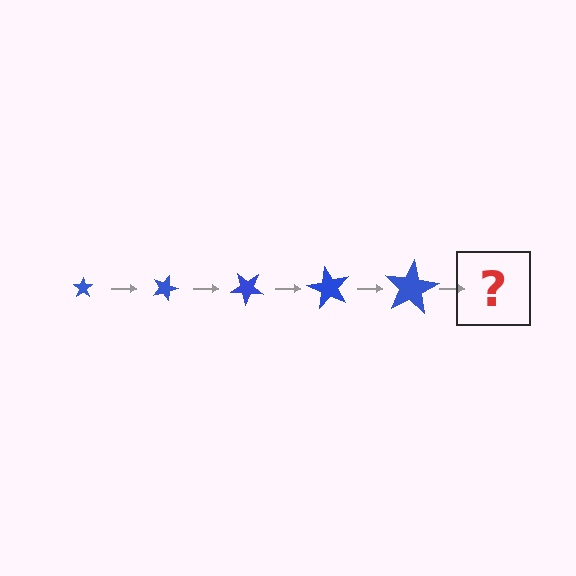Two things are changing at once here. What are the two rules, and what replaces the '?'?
The two rules are that the star grows larger each step and it rotates 20 degrees each step. The '?' should be a star, larger than the previous one and rotated 100 degrees from the start.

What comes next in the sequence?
The next element should be a star, larger than the previous one and rotated 100 degrees from the start.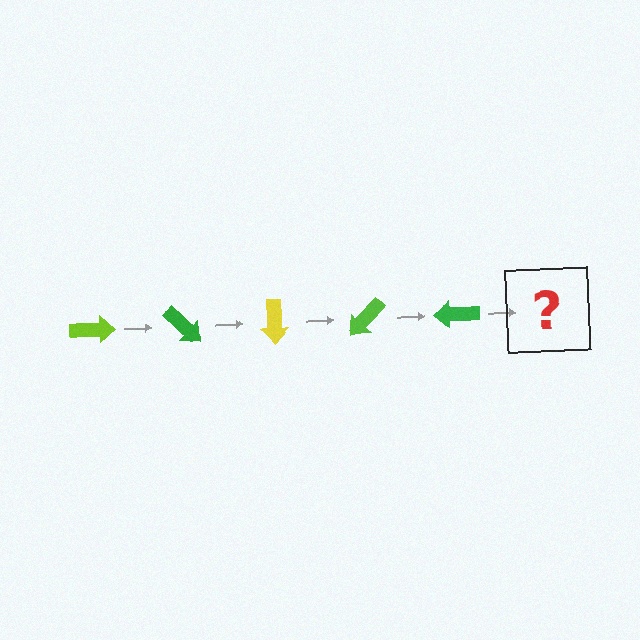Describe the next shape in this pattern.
It should be a yellow arrow, rotated 225 degrees from the start.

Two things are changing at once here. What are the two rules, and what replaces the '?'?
The two rules are that it rotates 45 degrees each step and the color cycles through lime, green, and yellow. The '?' should be a yellow arrow, rotated 225 degrees from the start.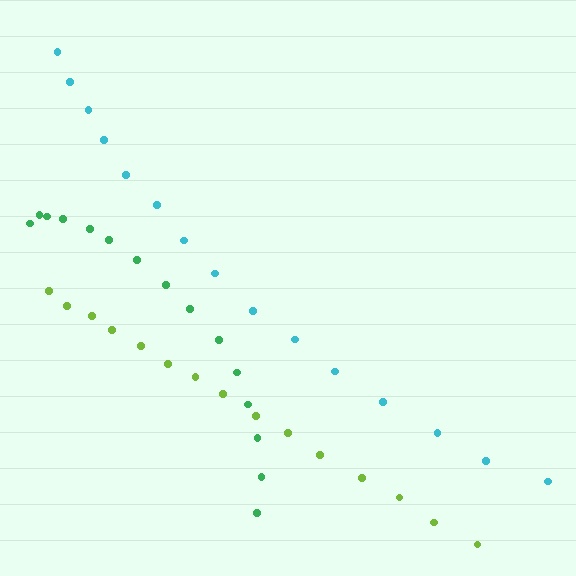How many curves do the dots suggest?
There are 3 distinct paths.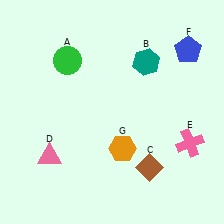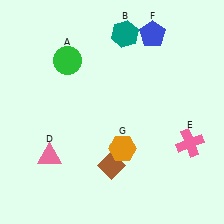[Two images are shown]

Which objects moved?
The objects that moved are: the teal hexagon (B), the brown diamond (C), the blue pentagon (F).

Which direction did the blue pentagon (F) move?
The blue pentagon (F) moved left.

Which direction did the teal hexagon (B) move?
The teal hexagon (B) moved up.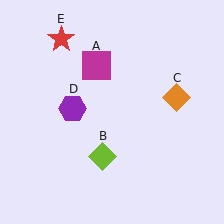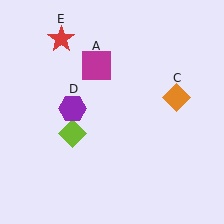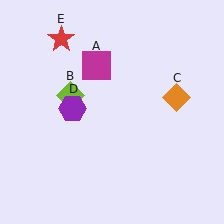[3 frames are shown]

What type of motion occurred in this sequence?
The lime diamond (object B) rotated clockwise around the center of the scene.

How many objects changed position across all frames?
1 object changed position: lime diamond (object B).